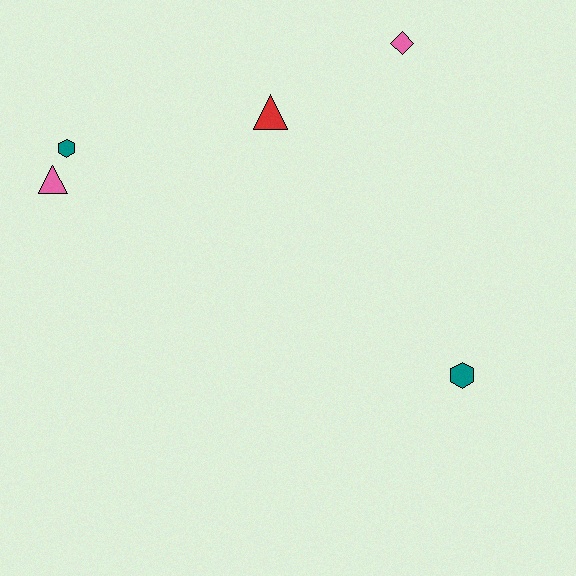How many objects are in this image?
There are 5 objects.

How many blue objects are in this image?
There are no blue objects.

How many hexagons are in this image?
There are 2 hexagons.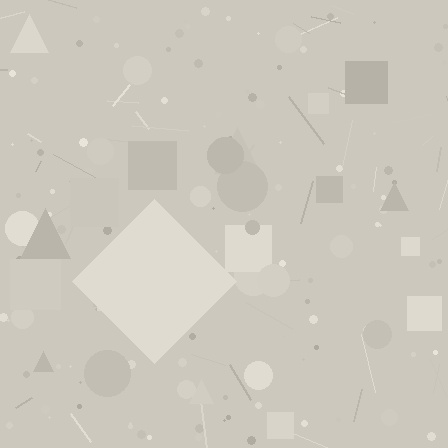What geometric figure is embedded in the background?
A diamond is embedded in the background.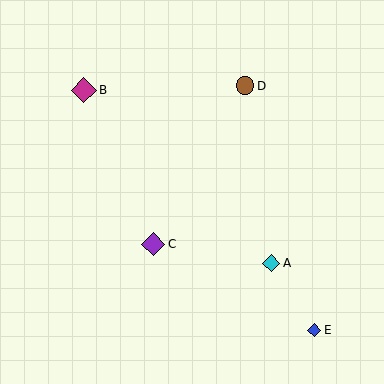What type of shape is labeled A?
Shape A is a cyan diamond.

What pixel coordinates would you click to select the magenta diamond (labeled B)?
Click at (84, 90) to select the magenta diamond B.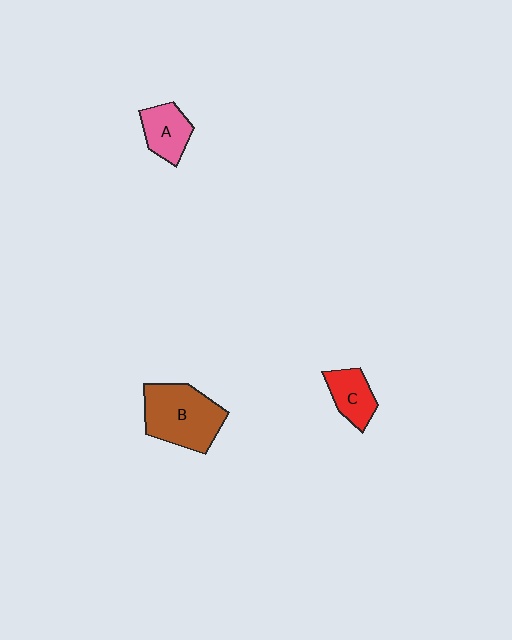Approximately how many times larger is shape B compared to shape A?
Approximately 1.9 times.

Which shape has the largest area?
Shape B (brown).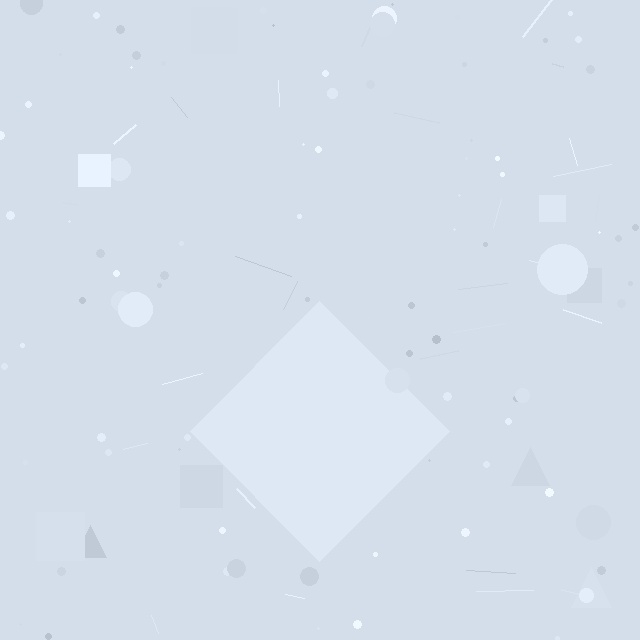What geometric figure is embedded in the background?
A diamond is embedded in the background.